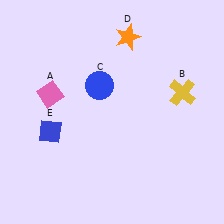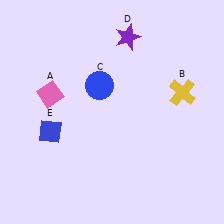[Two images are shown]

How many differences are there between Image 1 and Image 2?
There is 1 difference between the two images.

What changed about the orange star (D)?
In Image 1, D is orange. In Image 2, it changed to purple.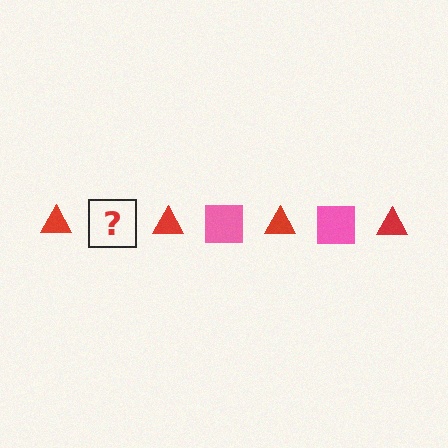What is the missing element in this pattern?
The missing element is a pink square.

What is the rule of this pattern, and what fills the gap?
The rule is that the pattern alternates between red triangle and pink square. The gap should be filled with a pink square.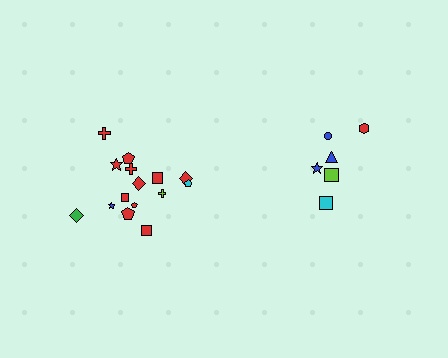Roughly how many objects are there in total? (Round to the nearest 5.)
Roughly 20 objects in total.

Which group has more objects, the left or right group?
The left group.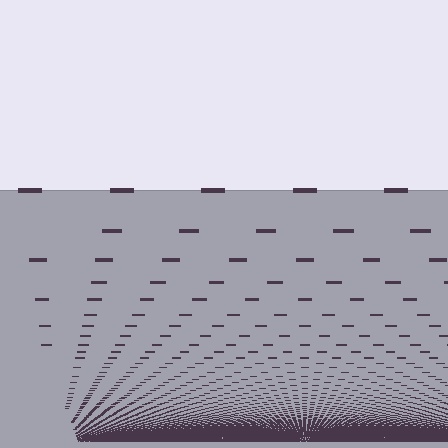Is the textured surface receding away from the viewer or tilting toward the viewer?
The surface appears to tilt toward the viewer. Texture elements get larger and sparser toward the top.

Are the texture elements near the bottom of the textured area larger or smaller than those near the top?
Smaller. The gradient is inverted — elements near the bottom are smaller and denser.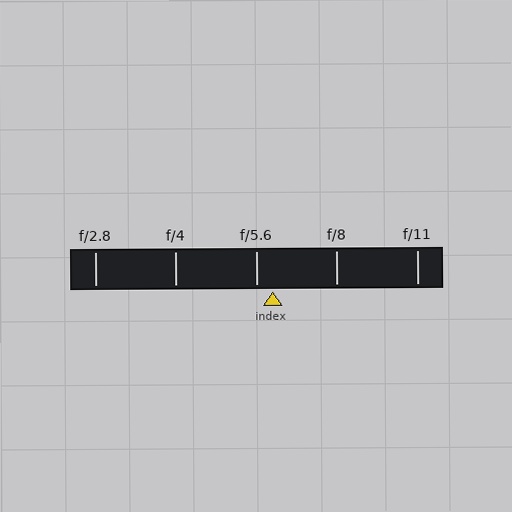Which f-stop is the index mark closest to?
The index mark is closest to f/5.6.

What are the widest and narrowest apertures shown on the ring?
The widest aperture shown is f/2.8 and the narrowest is f/11.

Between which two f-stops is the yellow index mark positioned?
The index mark is between f/5.6 and f/8.